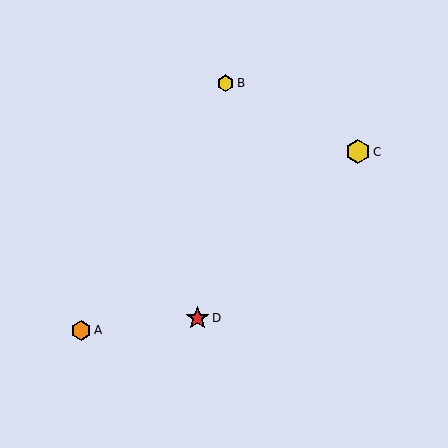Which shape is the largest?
The yellow hexagon (labeled C) is the largest.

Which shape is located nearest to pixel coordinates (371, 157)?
The yellow hexagon (labeled C) at (358, 152) is nearest to that location.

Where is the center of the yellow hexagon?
The center of the yellow hexagon is at (358, 152).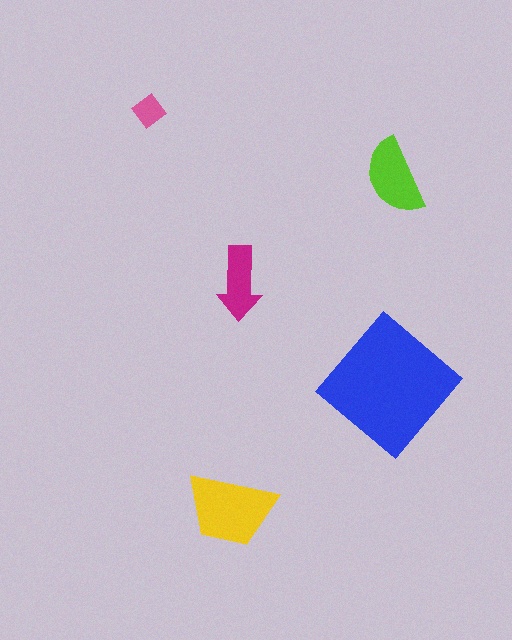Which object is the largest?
The blue diamond.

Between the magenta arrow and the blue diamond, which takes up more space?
The blue diamond.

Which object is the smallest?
The pink diamond.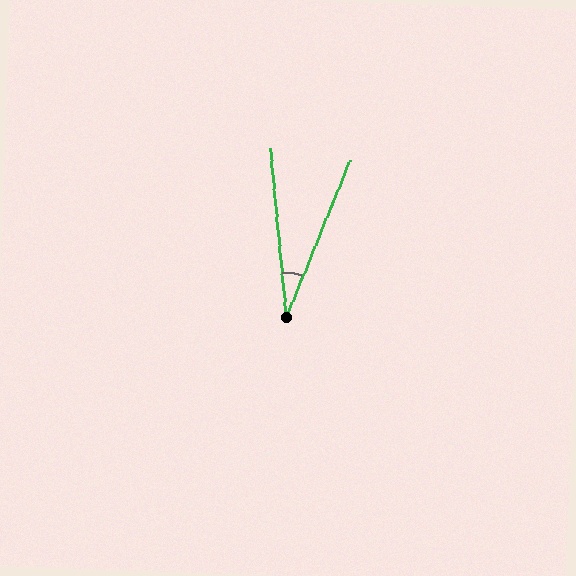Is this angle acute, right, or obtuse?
It is acute.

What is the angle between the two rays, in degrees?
Approximately 27 degrees.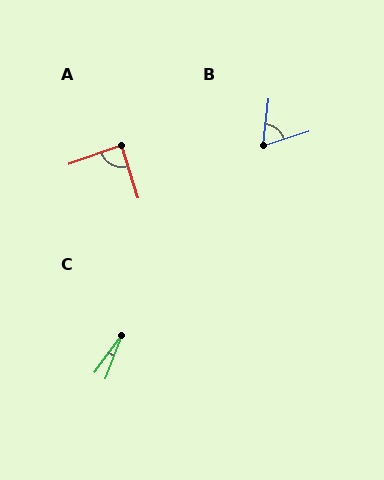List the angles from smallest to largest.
C (15°), B (66°), A (88°).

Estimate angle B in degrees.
Approximately 66 degrees.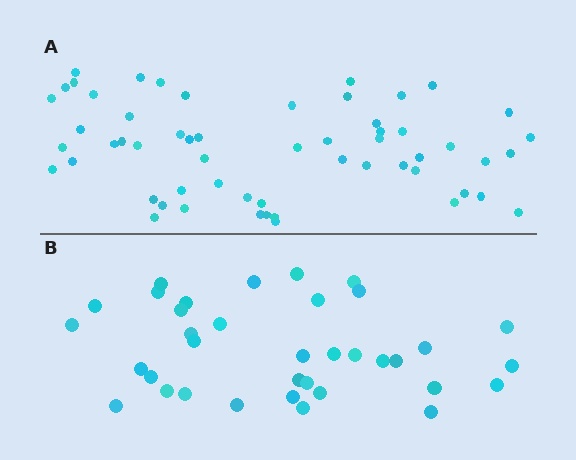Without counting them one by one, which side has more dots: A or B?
Region A (the top region) has more dots.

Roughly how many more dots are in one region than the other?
Region A has approximately 20 more dots than region B.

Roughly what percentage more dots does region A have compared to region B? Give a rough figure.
About 60% more.